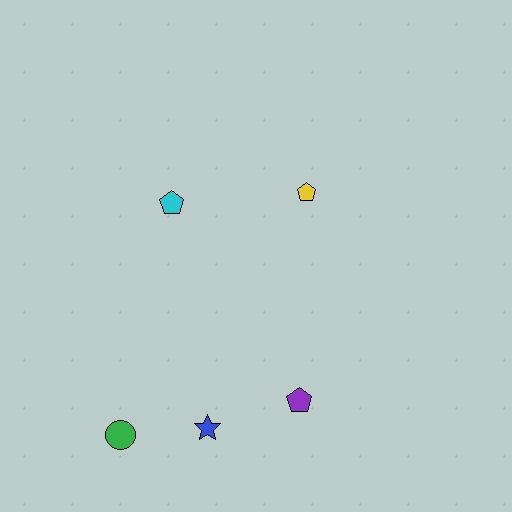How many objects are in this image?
There are 5 objects.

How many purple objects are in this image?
There is 1 purple object.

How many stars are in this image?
There is 1 star.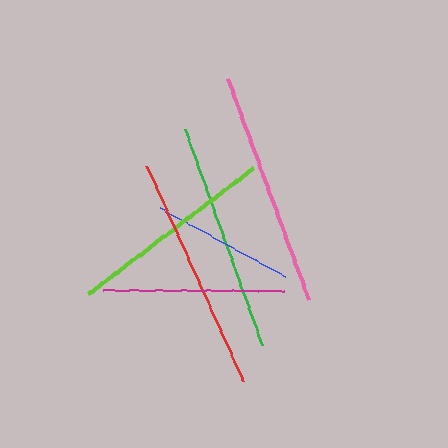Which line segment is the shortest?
The blue line is the shortest at approximately 143 pixels.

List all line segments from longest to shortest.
From longest to shortest: red, pink, green, lime, magenta, blue.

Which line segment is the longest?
The red line is the longest at approximately 236 pixels.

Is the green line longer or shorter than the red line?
The red line is longer than the green line.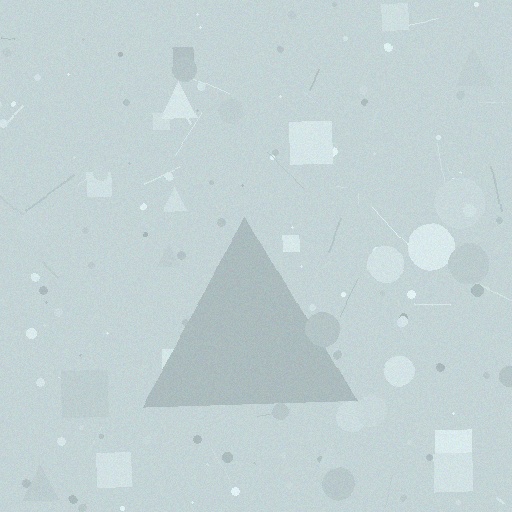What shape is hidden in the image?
A triangle is hidden in the image.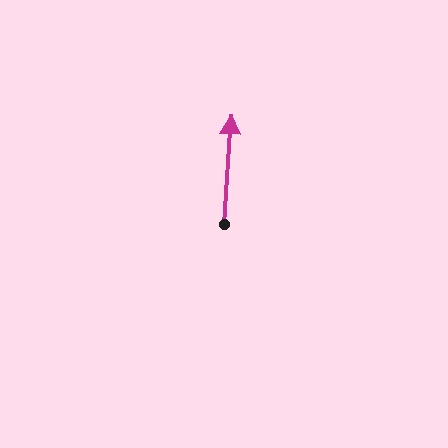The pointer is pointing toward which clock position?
Roughly 12 o'clock.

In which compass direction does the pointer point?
North.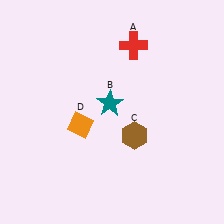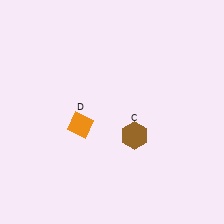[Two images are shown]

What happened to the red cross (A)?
The red cross (A) was removed in Image 2. It was in the top-right area of Image 1.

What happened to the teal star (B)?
The teal star (B) was removed in Image 2. It was in the top-left area of Image 1.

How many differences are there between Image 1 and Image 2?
There are 2 differences between the two images.